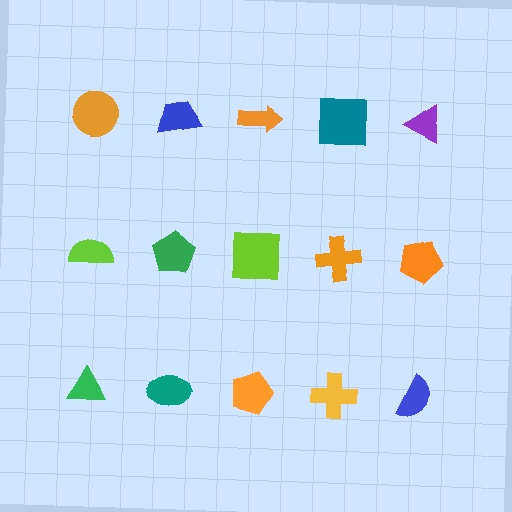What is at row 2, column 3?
A lime square.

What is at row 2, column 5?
An orange pentagon.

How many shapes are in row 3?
5 shapes.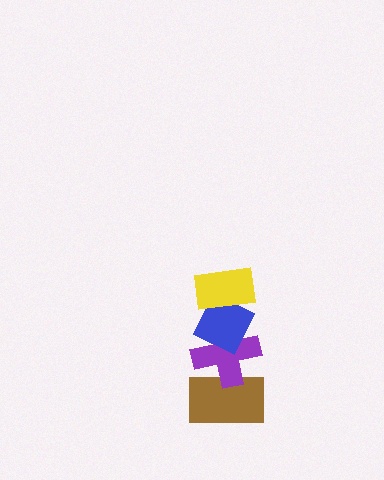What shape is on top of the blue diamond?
The yellow rectangle is on top of the blue diamond.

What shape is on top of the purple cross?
The blue diamond is on top of the purple cross.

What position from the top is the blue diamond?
The blue diamond is 2nd from the top.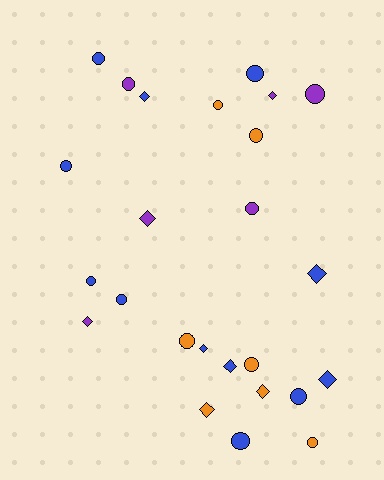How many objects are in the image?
There are 25 objects.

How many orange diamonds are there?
There are 2 orange diamonds.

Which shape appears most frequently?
Circle, with 15 objects.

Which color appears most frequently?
Blue, with 12 objects.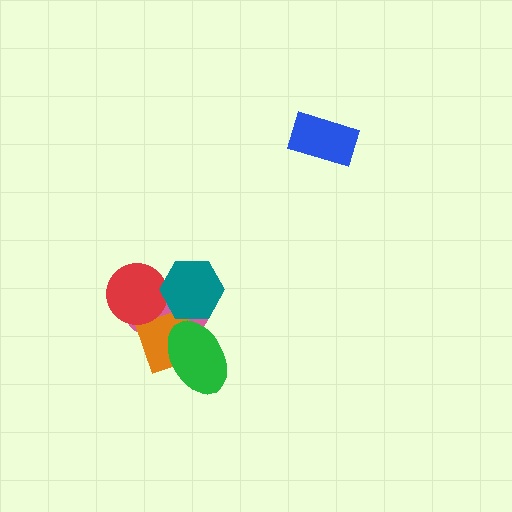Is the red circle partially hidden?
Yes, it is partially covered by another shape.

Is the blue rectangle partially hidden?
No, no other shape covers it.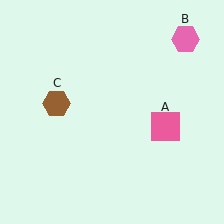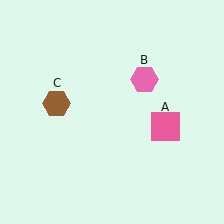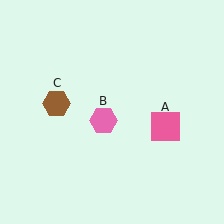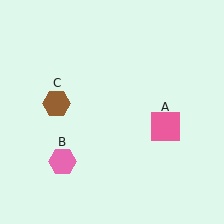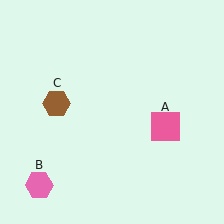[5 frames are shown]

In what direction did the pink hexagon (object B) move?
The pink hexagon (object B) moved down and to the left.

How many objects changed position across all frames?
1 object changed position: pink hexagon (object B).